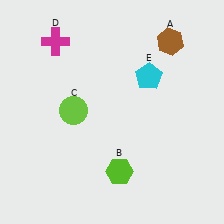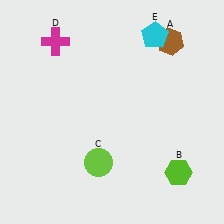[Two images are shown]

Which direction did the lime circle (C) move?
The lime circle (C) moved down.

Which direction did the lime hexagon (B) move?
The lime hexagon (B) moved right.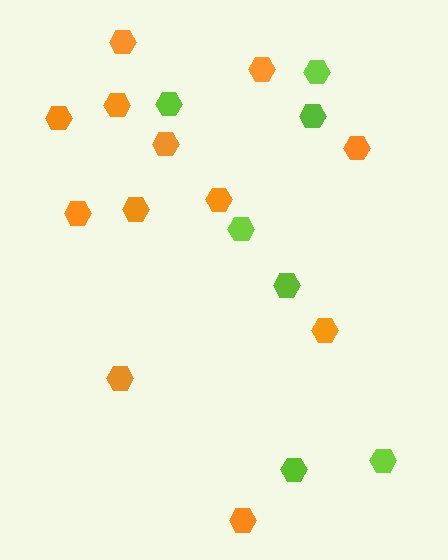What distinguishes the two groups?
There are 2 groups: one group of lime hexagons (7) and one group of orange hexagons (12).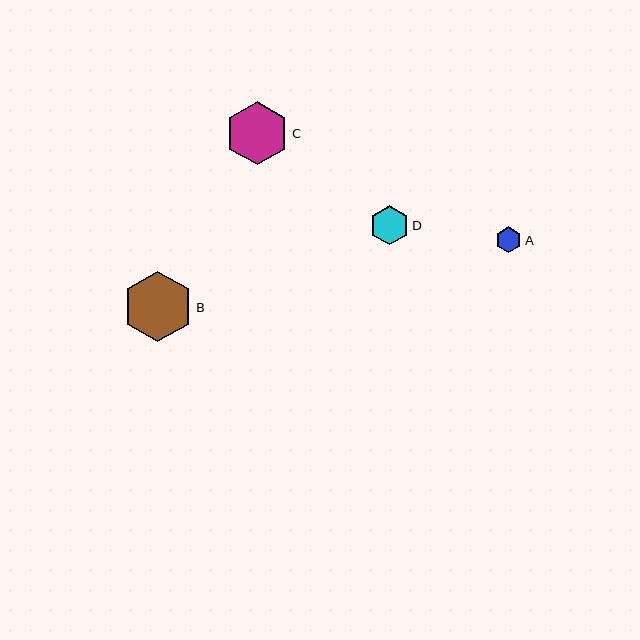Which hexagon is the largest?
Hexagon B is the largest with a size of approximately 71 pixels.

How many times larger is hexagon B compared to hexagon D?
Hexagon B is approximately 1.8 times the size of hexagon D.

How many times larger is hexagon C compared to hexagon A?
Hexagon C is approximately 2.4 times the size of hexagon A.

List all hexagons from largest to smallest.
From largest to smallest: B, C, D, A.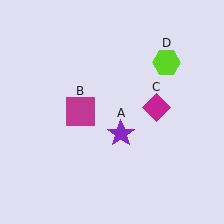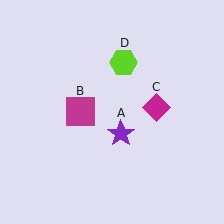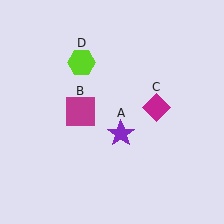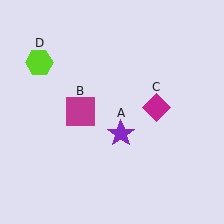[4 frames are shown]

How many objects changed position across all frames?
1 object changed position: lime hexagon (object D).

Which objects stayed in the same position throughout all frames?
Purple star (object A) and magenta square (object B) and magenta diamond (object C) remained stationary.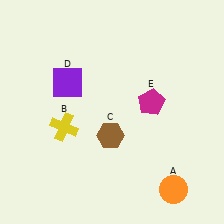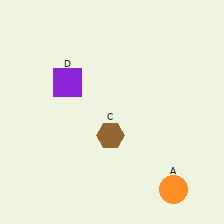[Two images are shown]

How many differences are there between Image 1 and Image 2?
There are 2 differences between the two images.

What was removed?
The magenta pentagon (E), the yellow cross (B) were removed in Image 2.